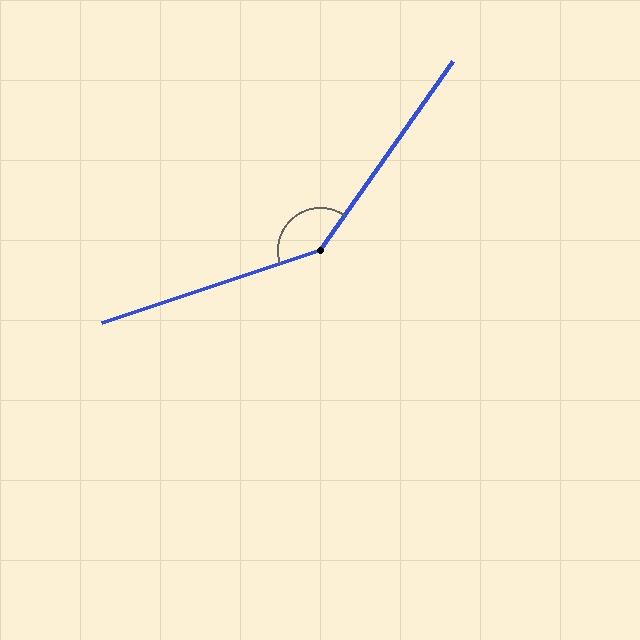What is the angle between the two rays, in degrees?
Approximately 144 degrees.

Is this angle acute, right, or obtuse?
It is obtuse.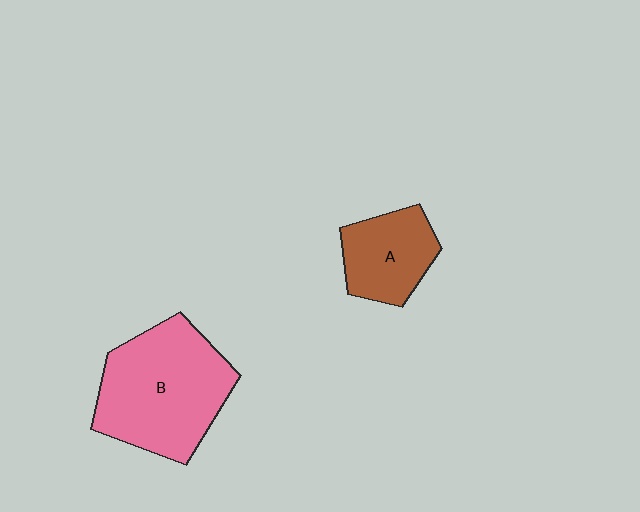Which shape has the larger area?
Shape B (pink).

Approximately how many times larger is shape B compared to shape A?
Approximately 1.9 times.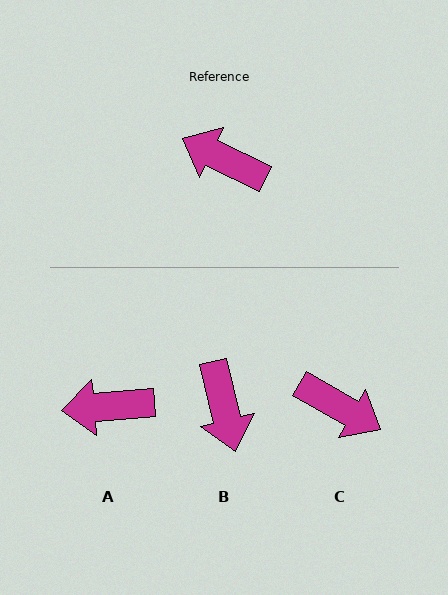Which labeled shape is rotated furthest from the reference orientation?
C, about 177 degrees away.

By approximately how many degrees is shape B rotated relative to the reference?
Approximately 130 degrees counter-clockwise.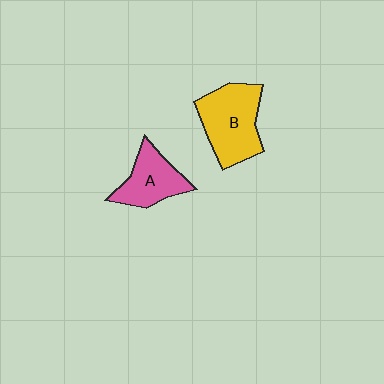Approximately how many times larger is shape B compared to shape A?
Approximately 1.4 times.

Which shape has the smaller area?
Shape A (pink).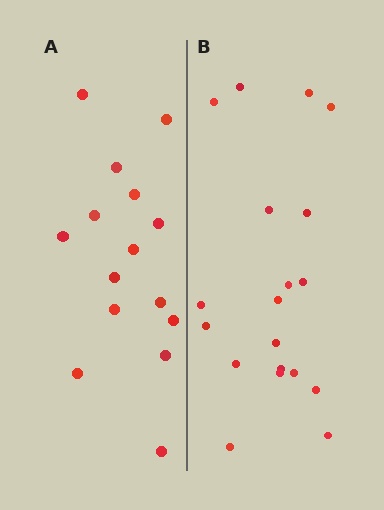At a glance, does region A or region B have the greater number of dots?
Region B (the right region) has more dots.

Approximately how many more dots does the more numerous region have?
Region B has about 4 more dots than region A.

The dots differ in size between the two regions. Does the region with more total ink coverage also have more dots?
No. Region A has more total ink coverage because its dots are larger, but region B actually contains more individual dots. Total area can be misleading — the number of items is what matters here.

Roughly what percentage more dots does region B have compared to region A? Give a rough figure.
About 25% more.